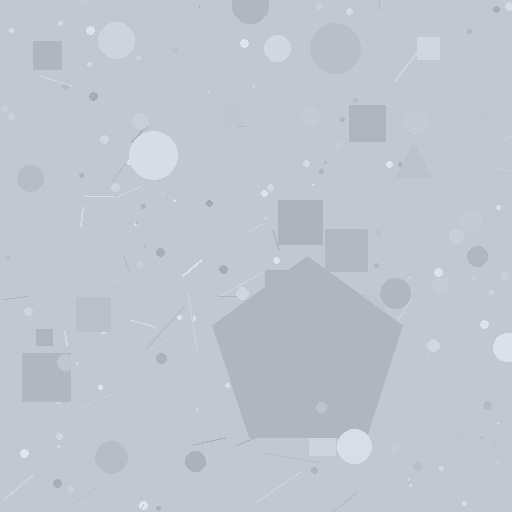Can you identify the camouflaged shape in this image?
The camouflaged shape is a pentagon.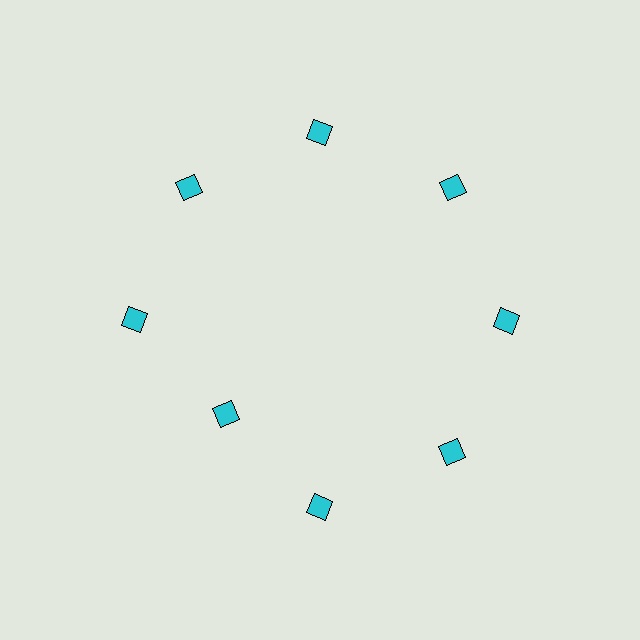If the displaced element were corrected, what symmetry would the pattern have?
It would have 8-fold rotational symmetry — the pattern would map onto itself every 45 degrees.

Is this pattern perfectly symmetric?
No. The 8 cyan diamonds are arranged in a ring, but one element near the 8 o'clock position is pulled inward toward the center, breaking the 8-fold rotational symmetry.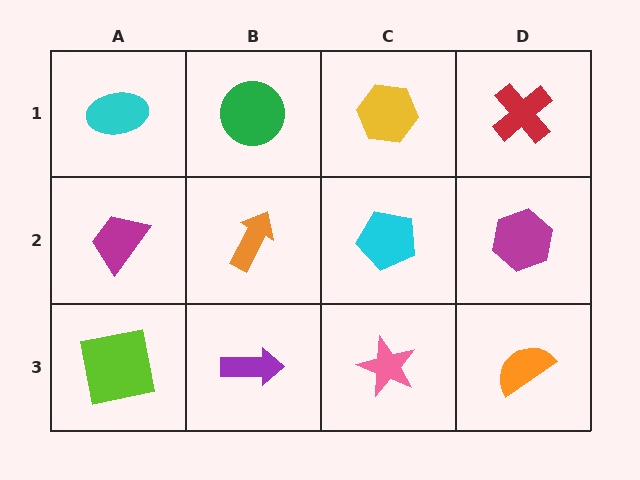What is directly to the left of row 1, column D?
A yellow hexagon.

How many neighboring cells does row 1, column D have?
2.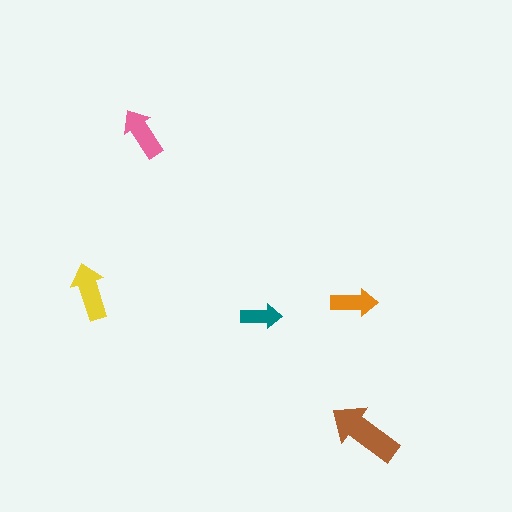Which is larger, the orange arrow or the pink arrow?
The pink one.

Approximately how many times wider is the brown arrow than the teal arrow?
About 2 times wider.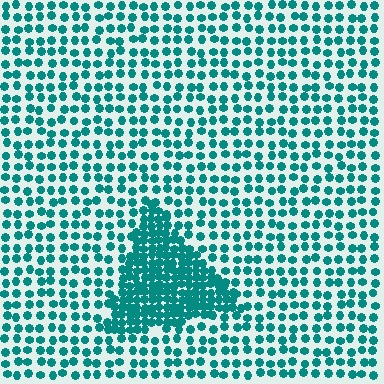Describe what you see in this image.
The image contains small teal elements arranged at two different densities. A triangle-shaped region is visible where the elements are more densely packed than the surrounding area.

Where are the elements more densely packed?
The elements are more densely packed inside the triangle boundary.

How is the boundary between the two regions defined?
The boundary is defined by a change in element density (approximately 2.4x ratio). All elements are the same color, size, and shape.